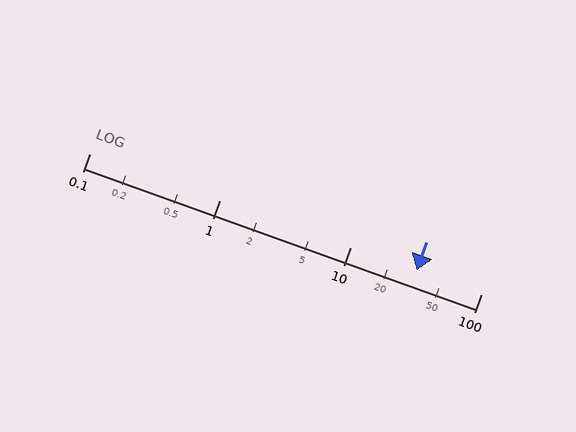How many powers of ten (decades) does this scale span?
The scale spans 3 decades, from 0.1 to 100.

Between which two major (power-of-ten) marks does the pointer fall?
The pointer is between 10 and 100.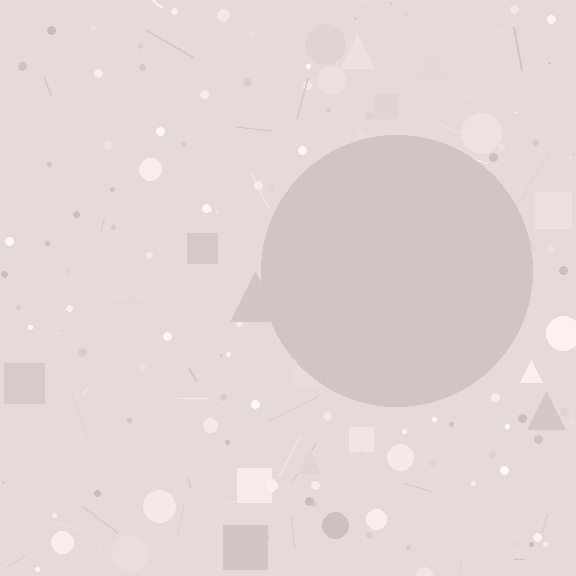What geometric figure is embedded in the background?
A circle is embedded in the background.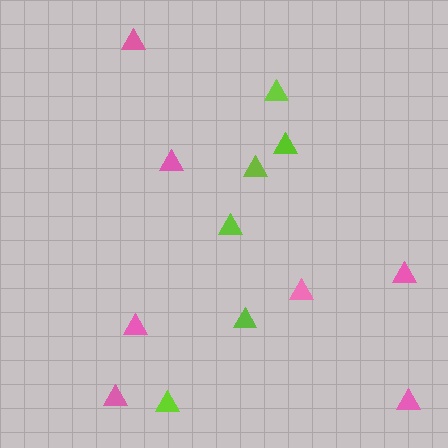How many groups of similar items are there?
There are 2 groups: one group of lime triangles (6) and one group of pink triangles (7).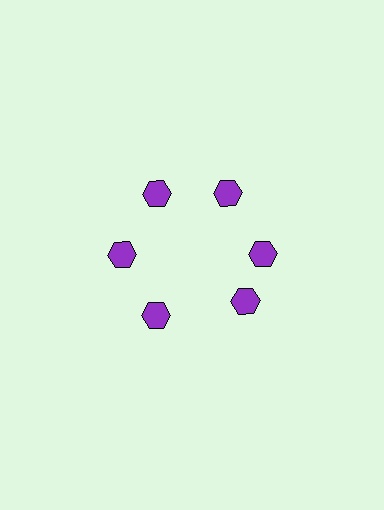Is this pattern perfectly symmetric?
No. The 6 purple hexagons are arranged in a ring, but one element near the 5 o'clock position is rotated out of alignment along the ring, breaking the 6-fold rotational symmetry.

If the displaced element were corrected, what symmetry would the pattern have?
It would have 6-fold rotational symmetry — the pattern would map onto itself every 60 degrees.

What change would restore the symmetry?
The symmetry would be restored by rotating it back into even spacing with its neighbors so that all 6 hexagons sit at equal angles and equal distance from the center.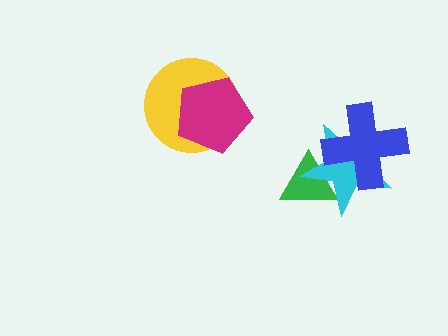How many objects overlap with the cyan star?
2 objects overlap with the cyan star.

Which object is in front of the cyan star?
The blue cross is in front of the cyan star.